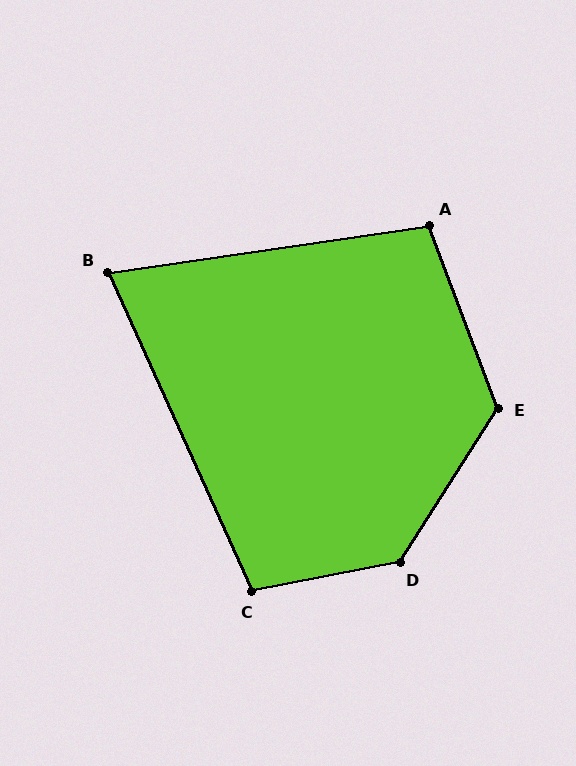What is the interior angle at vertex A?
Approximately 102 degrees (obtuse).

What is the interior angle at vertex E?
Approximately 127 degrees (obtuse).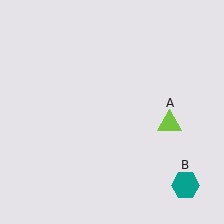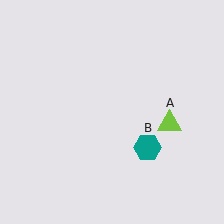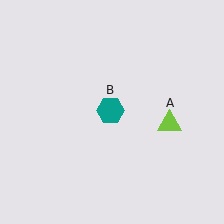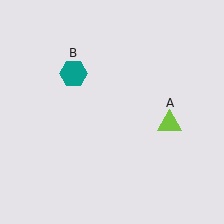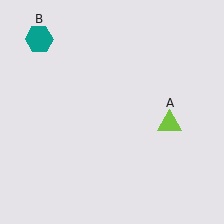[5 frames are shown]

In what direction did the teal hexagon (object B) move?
The teal hexagon (object B) moved up and to the left.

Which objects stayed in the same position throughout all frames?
Lime triangle (object A) remained stationary.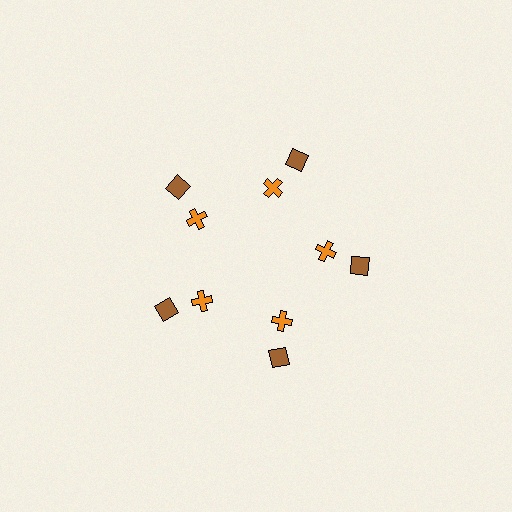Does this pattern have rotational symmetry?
Yes, this pattern has 5-fold rotational symmetry. It looks the same after rotating 72 degrees around the center.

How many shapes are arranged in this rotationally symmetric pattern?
There are 10 shapes, arranged in 5 groups of 2.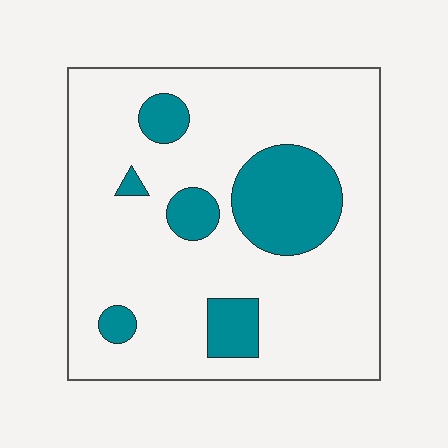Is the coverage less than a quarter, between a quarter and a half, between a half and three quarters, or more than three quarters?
Less than a quarter.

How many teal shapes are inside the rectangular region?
6.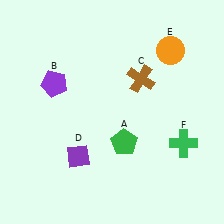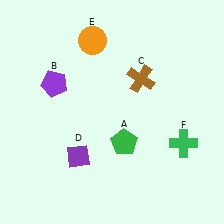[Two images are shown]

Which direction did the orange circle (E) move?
The orange circle (E) moved left.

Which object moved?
The orange circle (E) moved left.